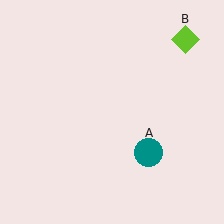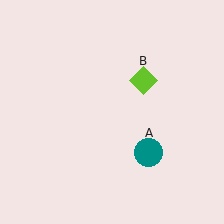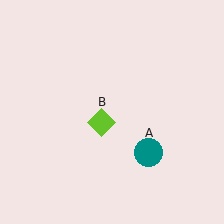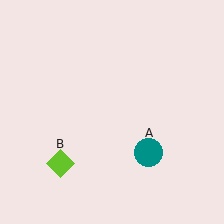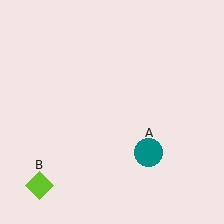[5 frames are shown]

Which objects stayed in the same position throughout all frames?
Teal circle (object A) remained stationary.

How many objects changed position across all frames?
1 object changed position: lime diamond (object B).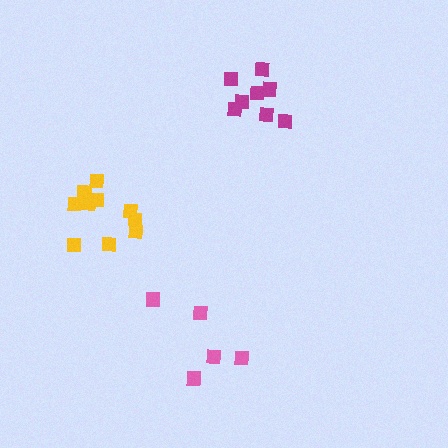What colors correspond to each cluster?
The clusters are colored: pink, magenta, yellow.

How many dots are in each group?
Group 1: 5 dots, Group 2: 8 dots, Group 3: 10 dots (23 total).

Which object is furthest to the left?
The yellow cluster is leftmost.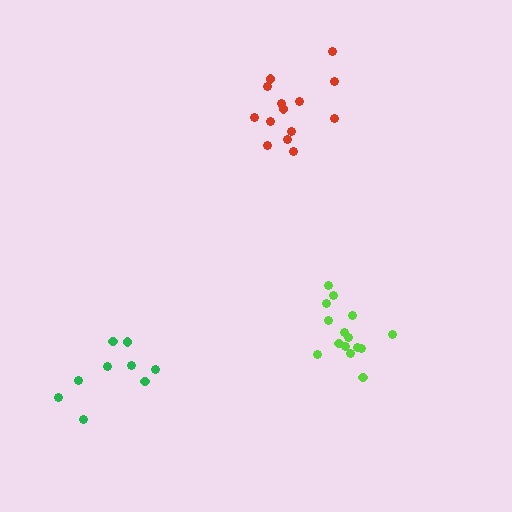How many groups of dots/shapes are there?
There are 3 groups.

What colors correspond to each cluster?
The clusters are colored: red, green, lime.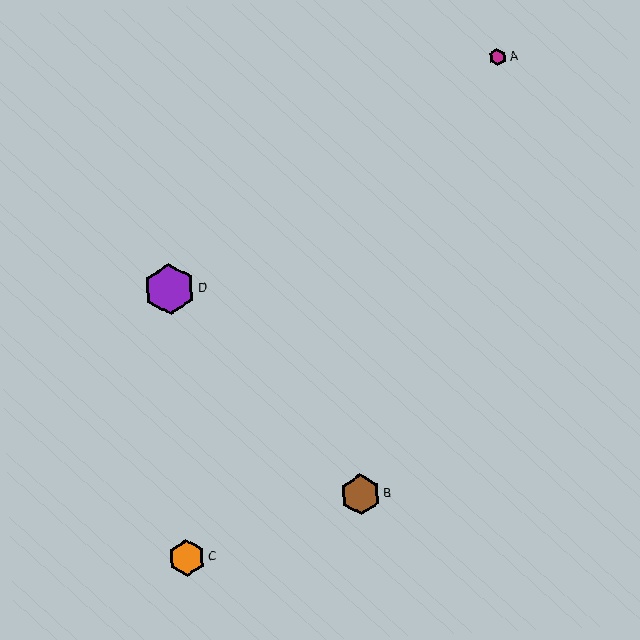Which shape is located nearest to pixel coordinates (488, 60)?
The magenta hexagon (labeled A) at (498, 57) is nearest to that location.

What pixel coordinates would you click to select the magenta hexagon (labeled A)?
Click at (498, 57) to select the magenta hexagon A.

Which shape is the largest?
The purple hexagon (labeled D) is the largest.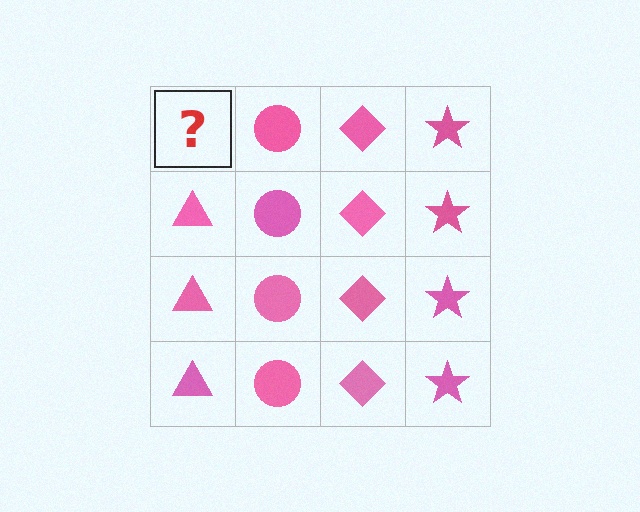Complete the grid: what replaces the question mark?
The question mark should be replaced with a pink triangle.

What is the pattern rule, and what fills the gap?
The rule is that each column has a consistent shape. The gap should be filled with a pink triangle.